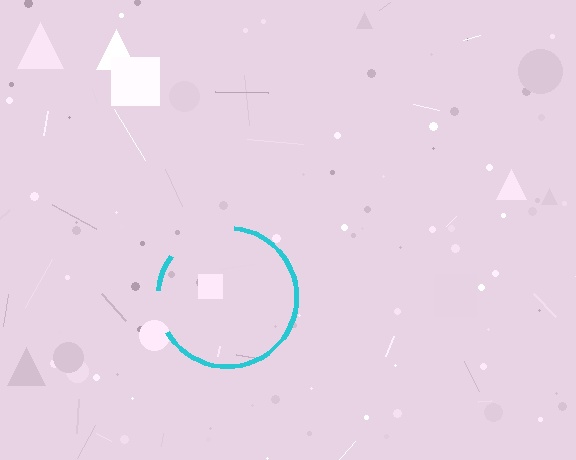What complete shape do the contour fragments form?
The contour fragments form a circle.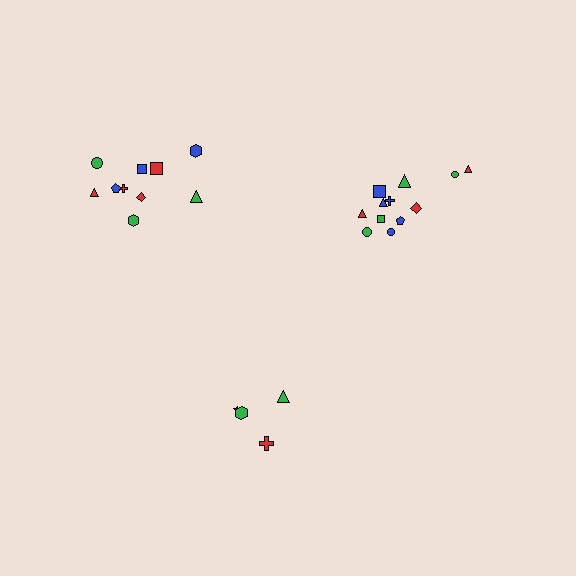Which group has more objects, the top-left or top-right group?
The top-right group.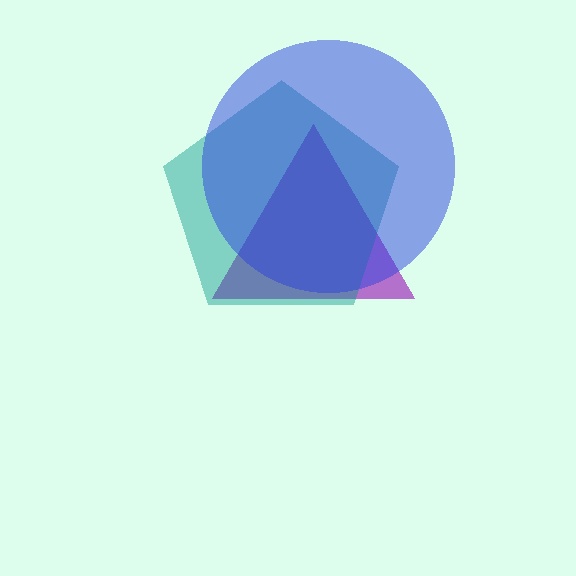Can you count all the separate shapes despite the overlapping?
Yes, there are 3 separate shapes.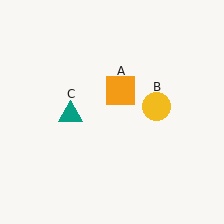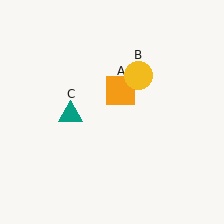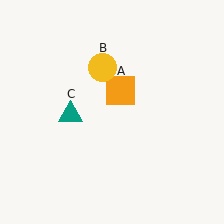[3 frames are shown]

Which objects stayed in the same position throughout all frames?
Orange square (object A) and teal triangle (object C) remained stationary.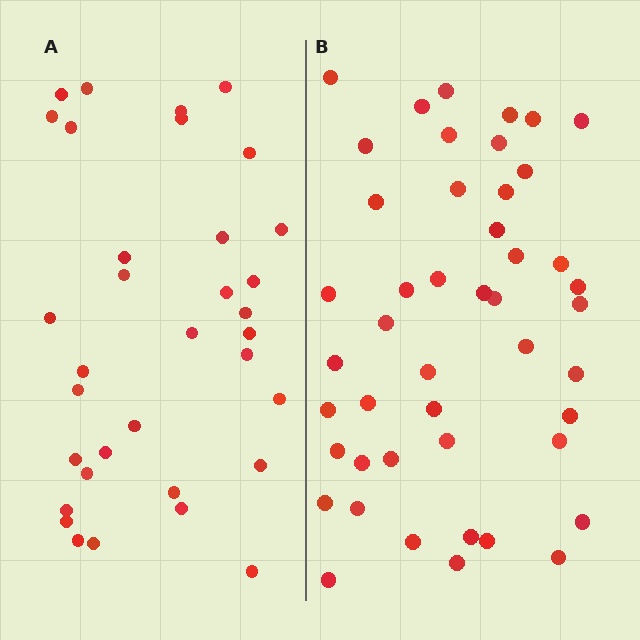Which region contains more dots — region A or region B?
Region B (the right region) has more dots.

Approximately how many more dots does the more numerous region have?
Region B has roughly 12 or so more dots than region A.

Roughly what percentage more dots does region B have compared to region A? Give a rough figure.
About 35% more.